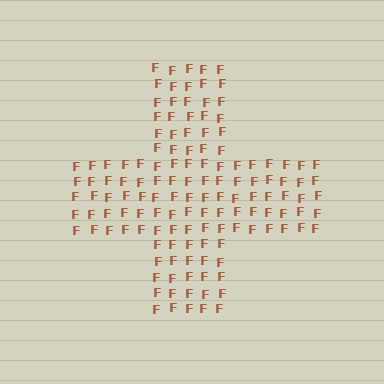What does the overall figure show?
The overall figure shows a cross.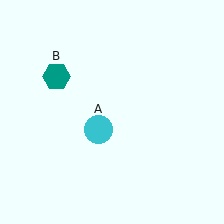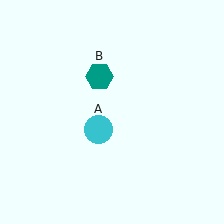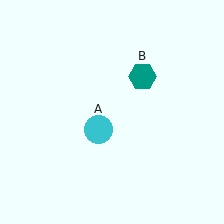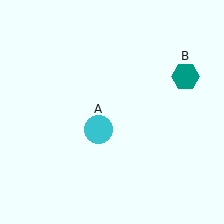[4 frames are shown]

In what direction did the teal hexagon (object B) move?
The teal hexagon (object B) moved right.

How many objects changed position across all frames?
1 object changed position: teal hexagon (object B).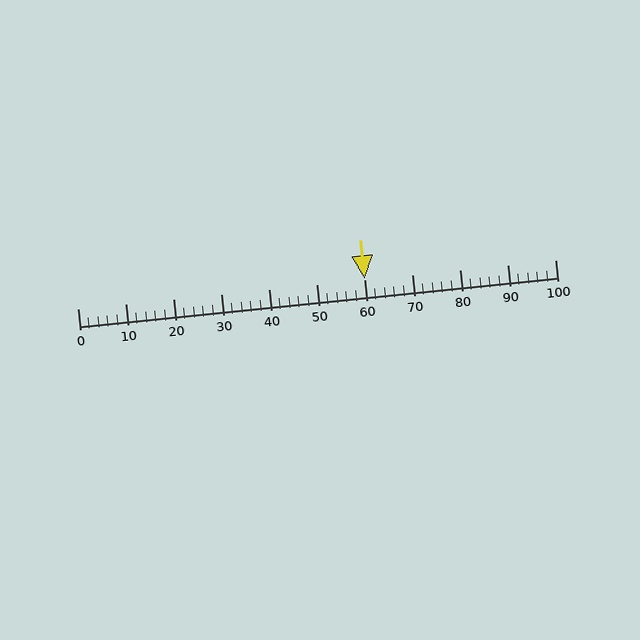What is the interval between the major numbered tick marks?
The major tick marks are spaced 10 units apart.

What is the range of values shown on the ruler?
The ruler shows values from 0 to 100.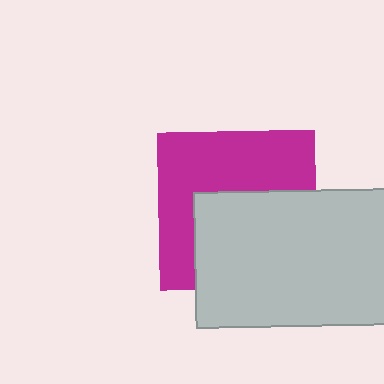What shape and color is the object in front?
The object in front is a light gray rectangle.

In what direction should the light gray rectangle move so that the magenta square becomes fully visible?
The light gray rectangle should move down. That is the shortest direction to clear the overlap and leave the magenta square fully visible.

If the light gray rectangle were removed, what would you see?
You would see the complete magenta square.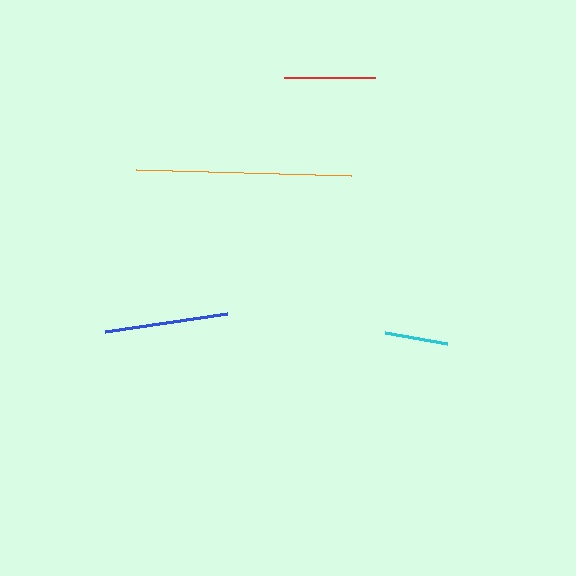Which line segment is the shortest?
The cyan line is the shortest at approximately 63 pixels.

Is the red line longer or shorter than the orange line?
The orange line is longer than the red line.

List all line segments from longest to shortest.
From longest to shortest: orange, blue, red, cyan.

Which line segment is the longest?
The orange line is the longest at approximately 215 pixels.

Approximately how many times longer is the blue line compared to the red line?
The blue line is approximately 1.3 times the length of the red line.